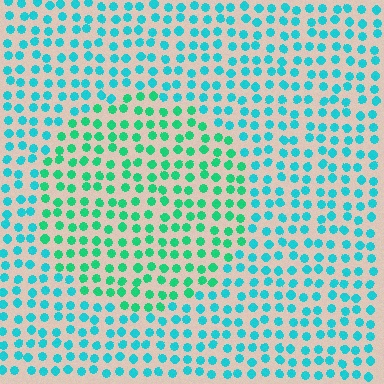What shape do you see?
I see a circle.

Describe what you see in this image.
The image is filled with small cyan elements in a uniform arrangement. A circle-shaped region is visible where the elements are tinted to a slightly different hue, forming a subtle color boundary.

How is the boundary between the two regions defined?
The boundary is defined purely by a slight shift in hue (about 32 degrees). Spacing, size, and orientation are identical on both sides.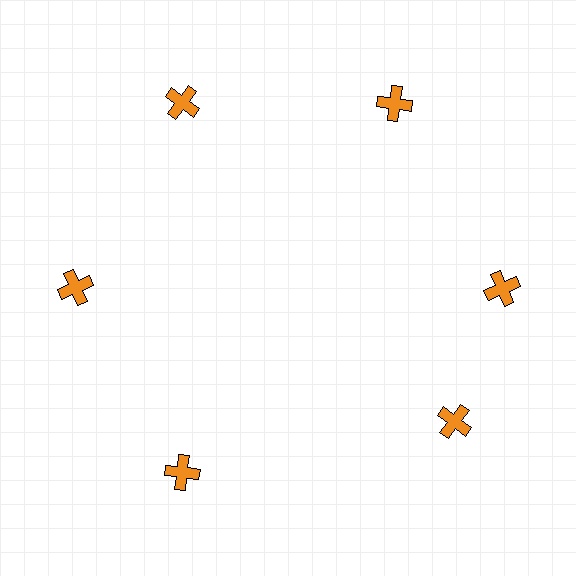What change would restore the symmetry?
The symmetry would be restored by rotating it back into even spacing with its neighbors so that all 6 crosses sit at equal angles and equal distance from the center.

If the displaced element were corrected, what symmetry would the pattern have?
It would have 6-fold rotational symmetry — the pattern would map onto itself every 60 degrees.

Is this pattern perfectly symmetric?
No. The 6 orange crosses are arranged in a ring, but one element near the 5 o'clock position is rotated out of alignment along the ring, breaking the 6-fold rotational symmetry.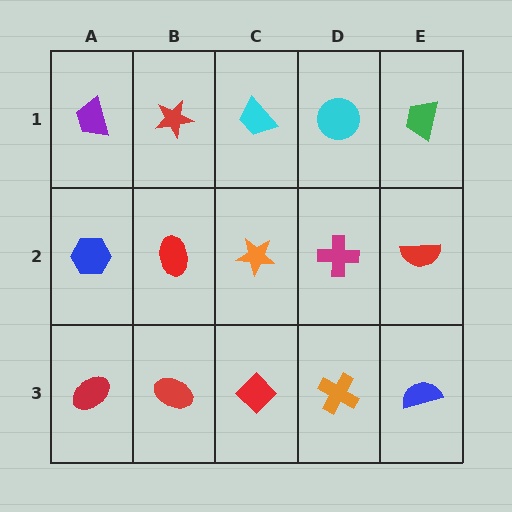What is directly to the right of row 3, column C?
An orange cross.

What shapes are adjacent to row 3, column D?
A magenta cross (row 2, column D), a red diamond (row 3, column C), a blue semicircle (row 3, column E).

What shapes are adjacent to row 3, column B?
A red ellipse (row 2, column B), a red ellipse (row 3, column A), a red diamond (row 3, column C).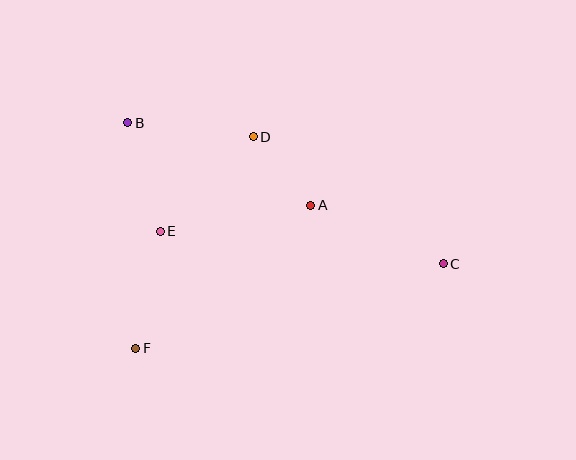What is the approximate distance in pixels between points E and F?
The distance between E and F is approximately 119 pixels.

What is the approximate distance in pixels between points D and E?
The distance between D and E is approximately 133 pixels.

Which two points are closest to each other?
Points A and D are closest to each other.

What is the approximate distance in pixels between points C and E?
The distance between C and E is approximately 285 pixels.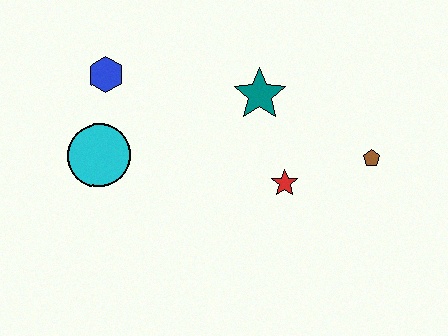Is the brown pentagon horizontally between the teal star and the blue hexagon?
No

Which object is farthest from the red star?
The blue hexagon is farthest from the red star.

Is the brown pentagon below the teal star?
Yes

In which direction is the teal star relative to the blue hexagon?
The teal star is to the right of the blue hexagon.